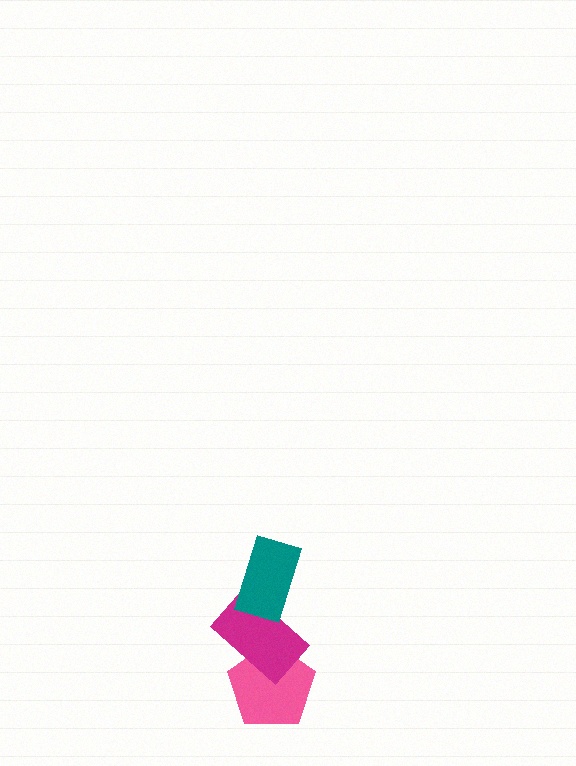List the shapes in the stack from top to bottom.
From top to bottom: the teal rectangle, the magenta rectangle, the pink pentagon.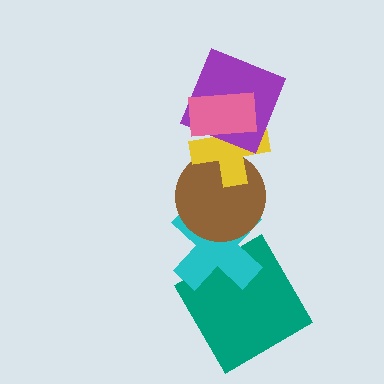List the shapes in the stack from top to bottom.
From top to bottom: the pink rectangle, the purple square, the yellow cross, the brown circle, the cyan cross, the teal diamond.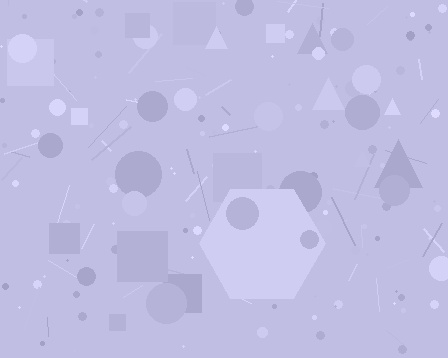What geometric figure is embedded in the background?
A hexagon is embedded in the background.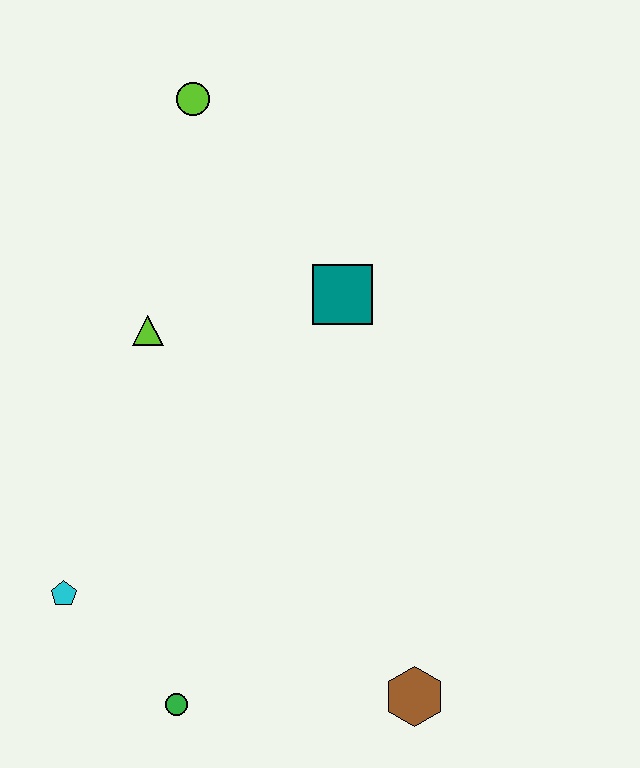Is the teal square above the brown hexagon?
Yes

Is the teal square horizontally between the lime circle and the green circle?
No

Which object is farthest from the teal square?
The green circle is farthest from the teal square.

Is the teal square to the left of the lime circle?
No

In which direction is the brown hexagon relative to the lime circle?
The brown hexagon is below the lime circle.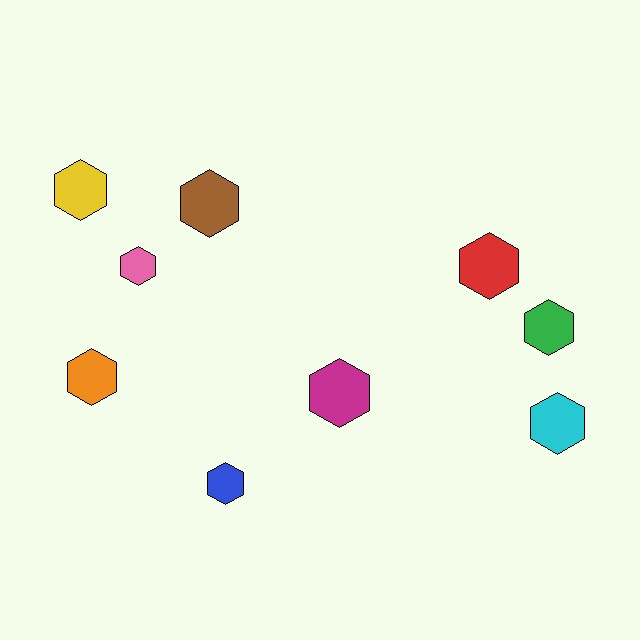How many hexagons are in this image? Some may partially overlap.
There are 9 hexagons.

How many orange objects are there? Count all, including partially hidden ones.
There is 1 orange object.